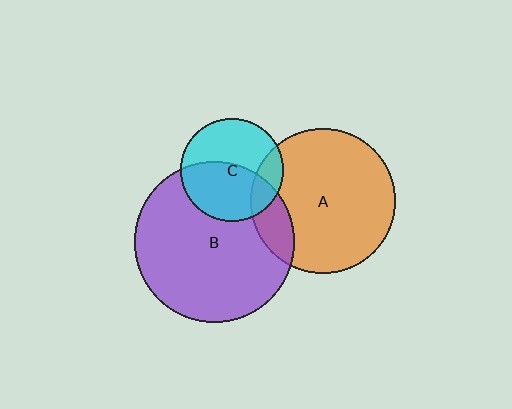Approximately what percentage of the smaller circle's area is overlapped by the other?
Approximately 15%.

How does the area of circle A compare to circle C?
Approximately 2.0 times.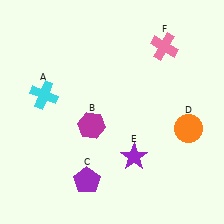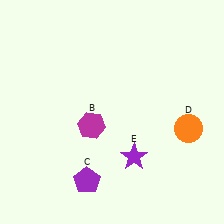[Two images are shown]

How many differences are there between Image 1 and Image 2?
There are 2 differences between the two images.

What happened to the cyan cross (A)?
The cyan cross (A) was removed in Image 2. It was in the top-left area of Image 1.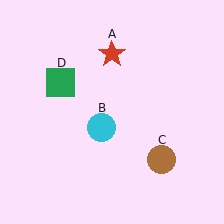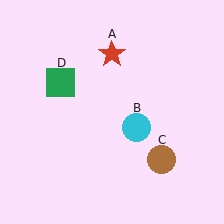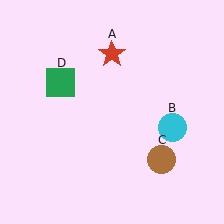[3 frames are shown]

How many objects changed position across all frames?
1 object changed position: cyan circle (object B).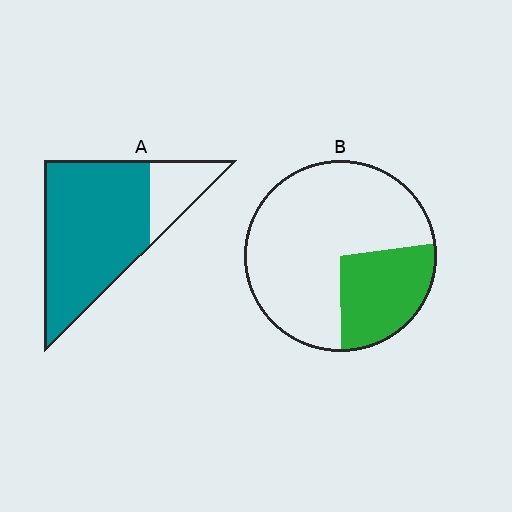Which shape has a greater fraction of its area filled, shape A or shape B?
Shape A.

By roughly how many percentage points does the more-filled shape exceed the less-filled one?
By roughly 50 percentage points (A over B).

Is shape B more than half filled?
No.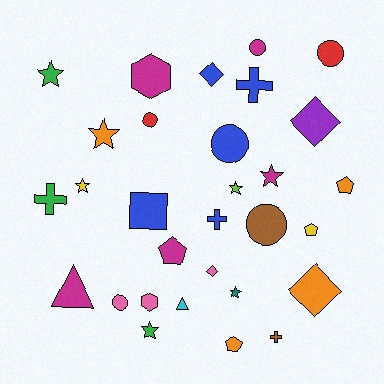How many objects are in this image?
There are 30 objects.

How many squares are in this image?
There is 1 square.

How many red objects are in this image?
There are 2 red objects.